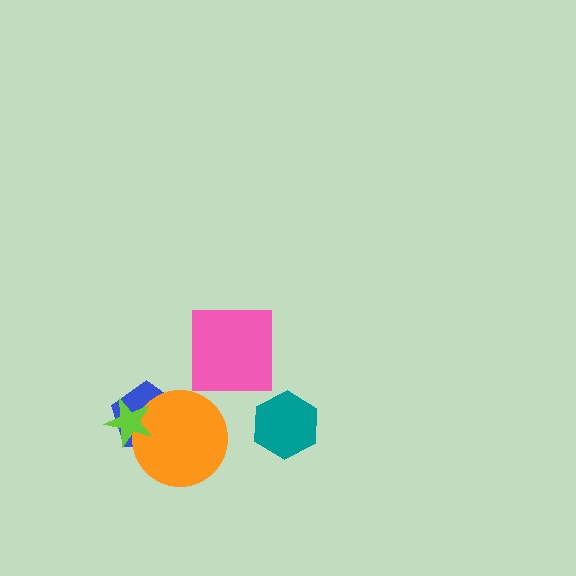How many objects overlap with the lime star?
2 objects overlap with the lime star.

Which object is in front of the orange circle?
The lime star is in front of the orange circle.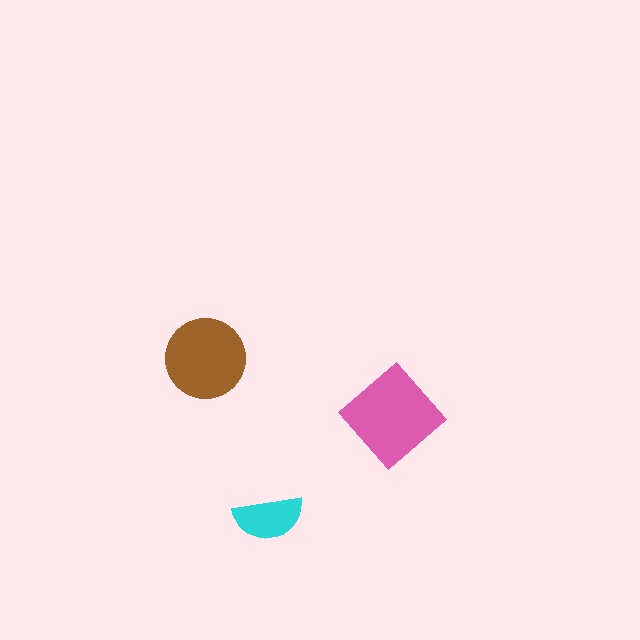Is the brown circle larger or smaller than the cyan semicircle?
Larger.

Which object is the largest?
The pink diamond.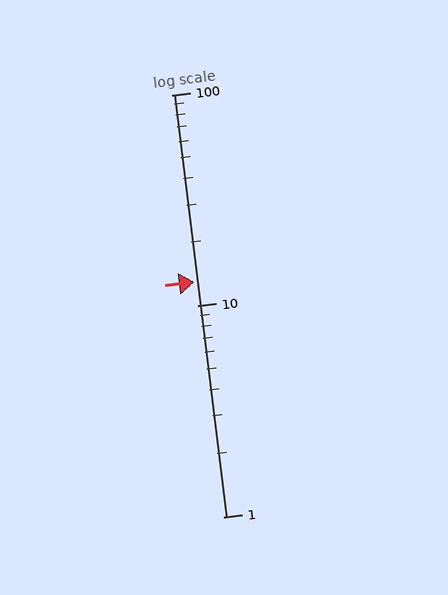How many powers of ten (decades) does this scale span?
The scale spans 2 decades, from 1 to 100.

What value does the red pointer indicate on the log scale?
The pointer indicates approximately 13.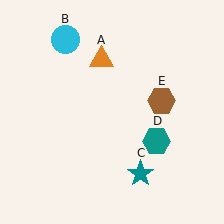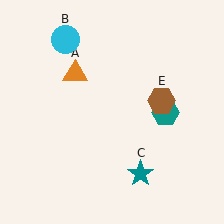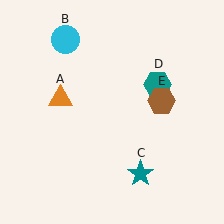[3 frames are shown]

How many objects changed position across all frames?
2 objects changed position: orange triangle (object A), teal hexagon (object D).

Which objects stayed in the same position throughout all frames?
Cyan circle (object B) and teal star (object C) and brown hexagon (object E) remained stationary.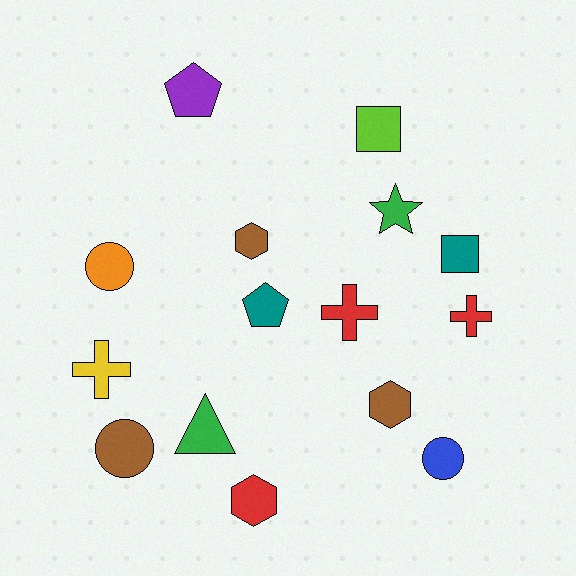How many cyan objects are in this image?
There are no cyan objects.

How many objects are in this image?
There are 15 objects.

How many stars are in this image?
There is 1 star.